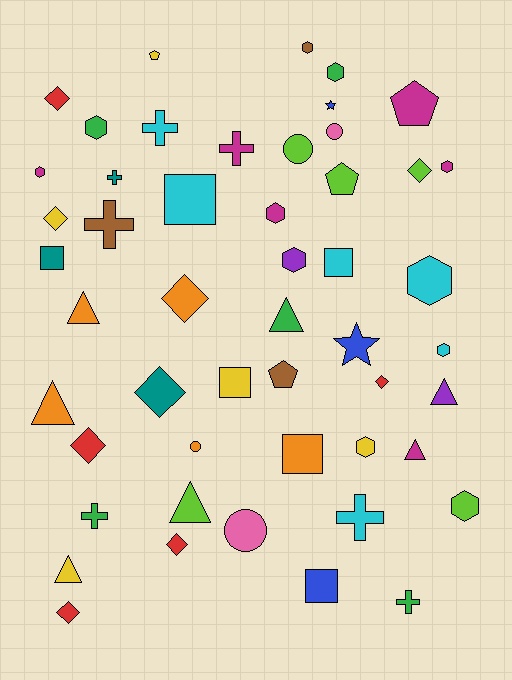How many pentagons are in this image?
There are 4 pentagons.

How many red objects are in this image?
There are 5 red objects.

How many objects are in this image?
There are 50 objects.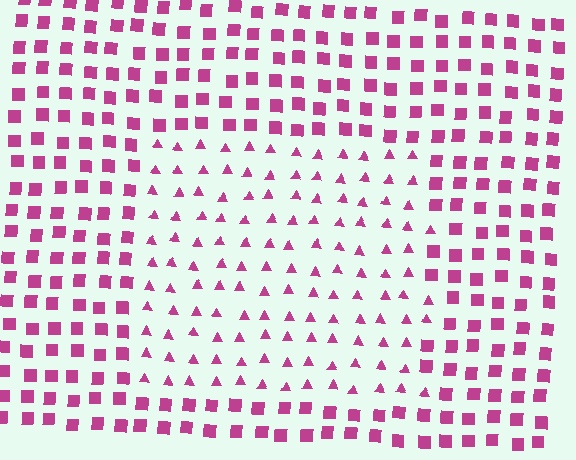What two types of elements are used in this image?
The image uses triangles inside the rectangle region and squares outside it.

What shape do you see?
I see a rectangle.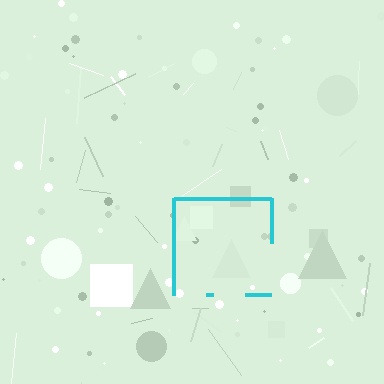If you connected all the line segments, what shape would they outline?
They would outline a square.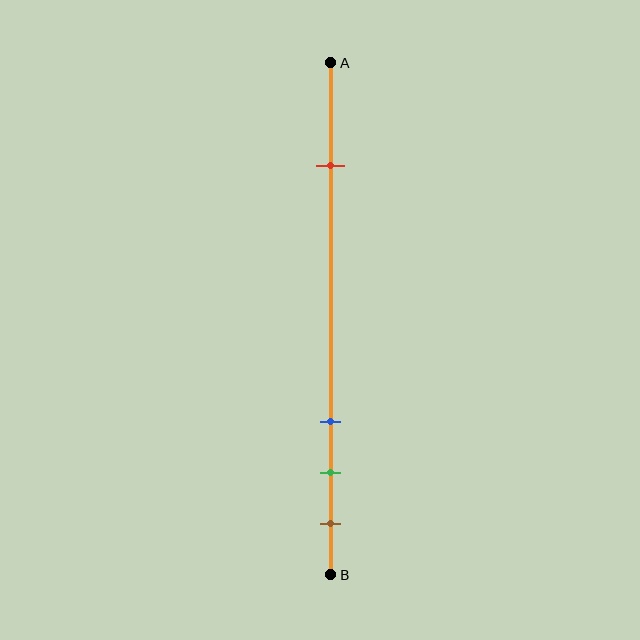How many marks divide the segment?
There are 4 marks dividing the segment.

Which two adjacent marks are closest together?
The green and brown marks are the closest adjacent pair.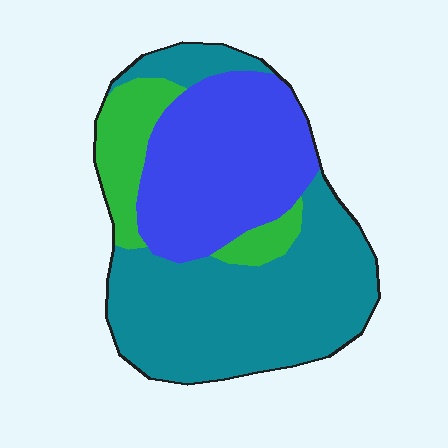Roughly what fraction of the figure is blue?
Blue takes up about one third (1/3) of the figure.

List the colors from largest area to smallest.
From largest to smallest: teal, blue, green.